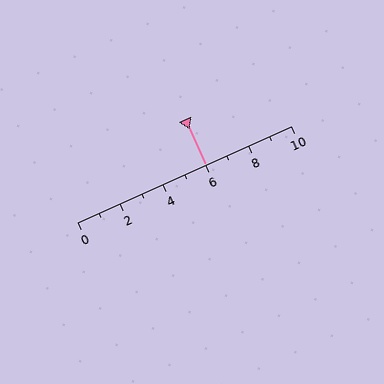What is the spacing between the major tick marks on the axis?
The major ticks are spaced 2 apart.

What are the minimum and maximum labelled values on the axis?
The axis runs from 0 to 10.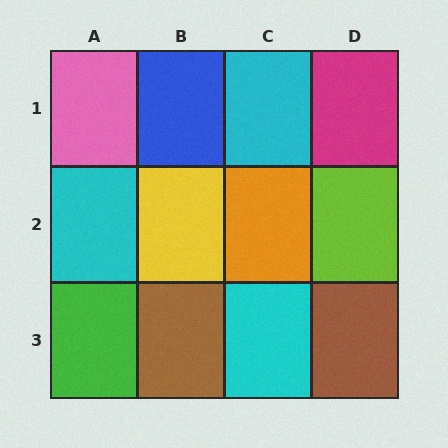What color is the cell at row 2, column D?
Lime.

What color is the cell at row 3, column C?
Cyan.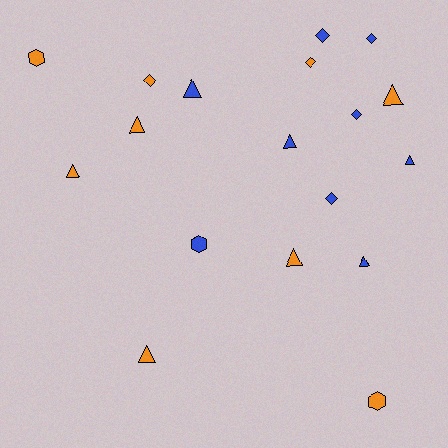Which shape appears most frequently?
Triangle, with 9 objects.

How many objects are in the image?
There are 18 objects.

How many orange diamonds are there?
There are 2 orange diamonds.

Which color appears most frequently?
Orange, with 9 objects.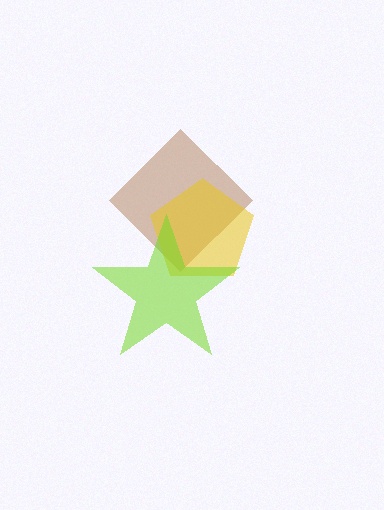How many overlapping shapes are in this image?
There are 3 overlapping shapes in the image.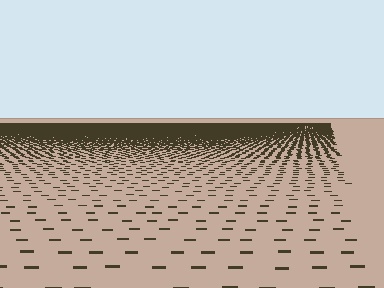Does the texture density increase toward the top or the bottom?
Density increases toward the top.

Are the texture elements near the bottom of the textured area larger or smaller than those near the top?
Larger. Near the bottom, elements are closer to the viewer and appear at a bigger on-screen size.